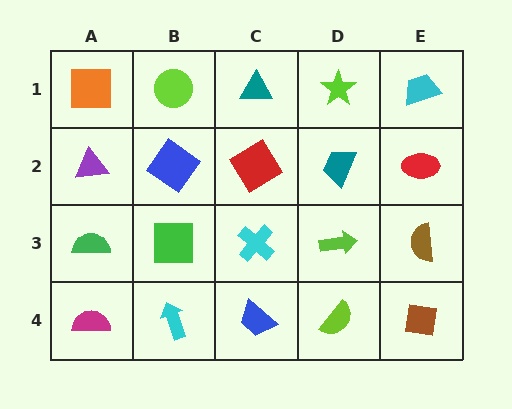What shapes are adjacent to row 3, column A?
A purple triangle (row 2, column A), a magenta semicircle (row 4, column A), a green square (row 3, column B).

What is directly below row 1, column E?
A red ellipse.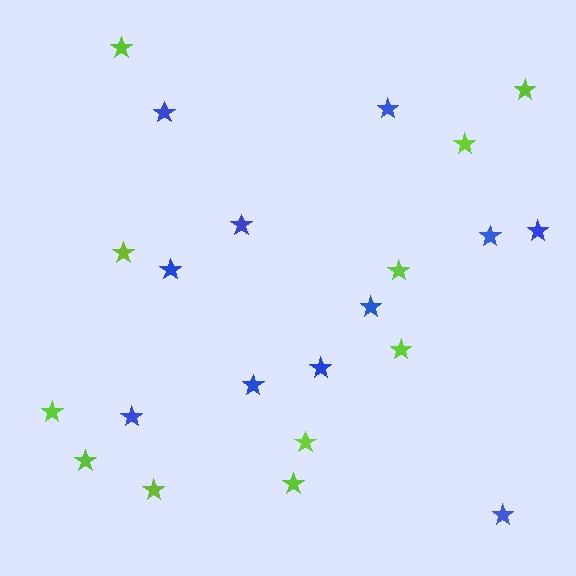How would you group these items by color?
There are 2 groups: one group of blue stars (11) and one group of lime stars (11).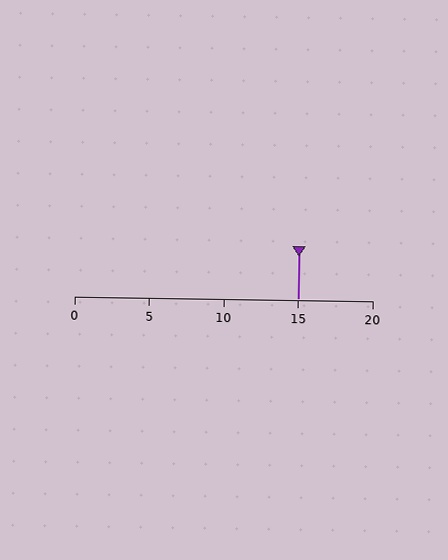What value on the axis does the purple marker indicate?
The marker indicates approximately 15.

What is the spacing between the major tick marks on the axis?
The major ticks are spaced 5 apart.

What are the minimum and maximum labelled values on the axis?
The axis runs from 0 to 20.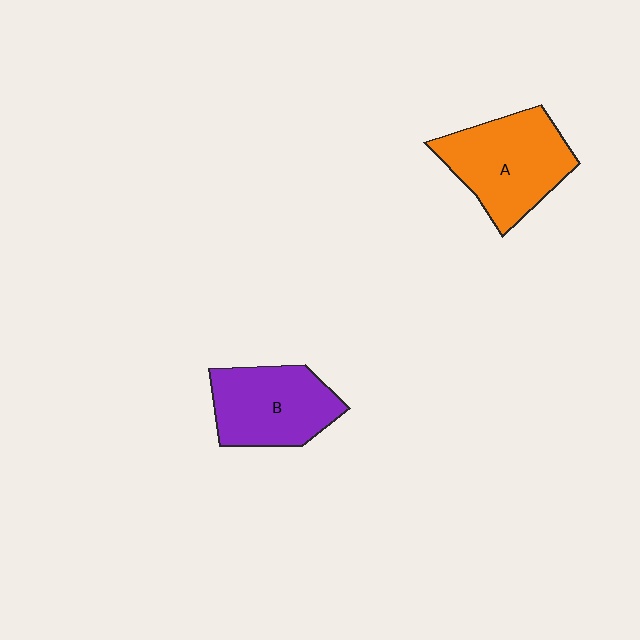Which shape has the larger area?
Shape A (orange).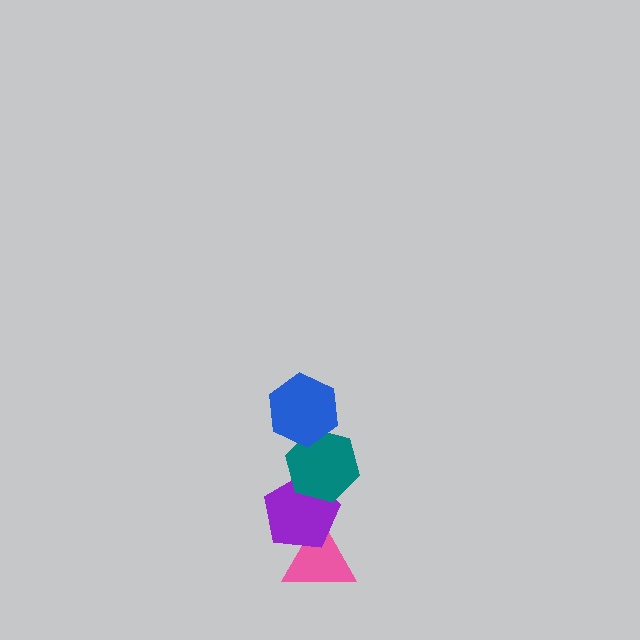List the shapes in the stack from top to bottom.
From top to bottom: the blue hexagon, the teal hexagon, the purple pentagon, the pink triangle.